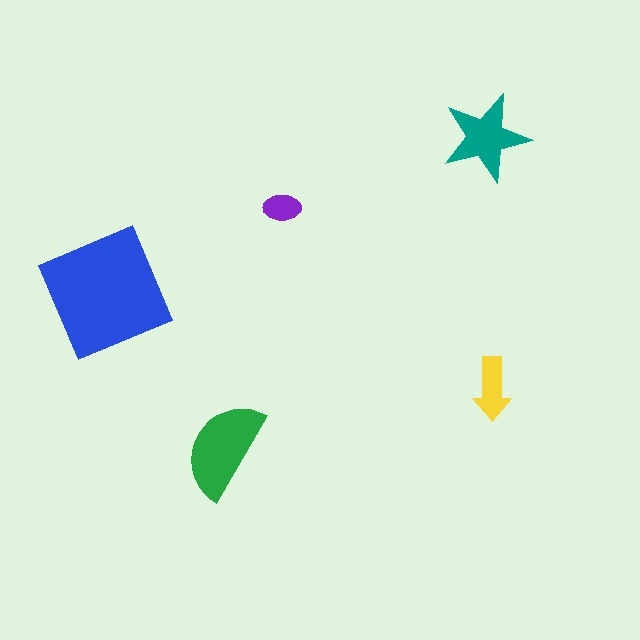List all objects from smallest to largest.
The purple ellipse, the yellow arrow, the teal star, the green semicircle, the blue square.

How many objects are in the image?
There are 5 objects in the image.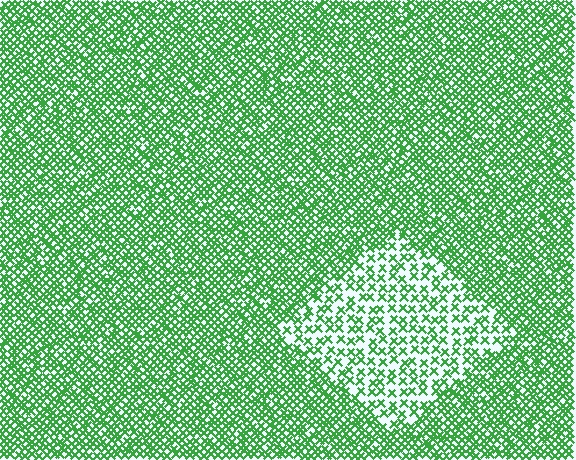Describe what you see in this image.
The image contains small green elements arranged at two different densities. A diamond-shaped region is visible where the elements are less densely packed than the surrounding area.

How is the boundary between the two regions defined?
The boundary is defined by a change in element density (approximately 2.1x ratio). All elements are the same color, size, and shape.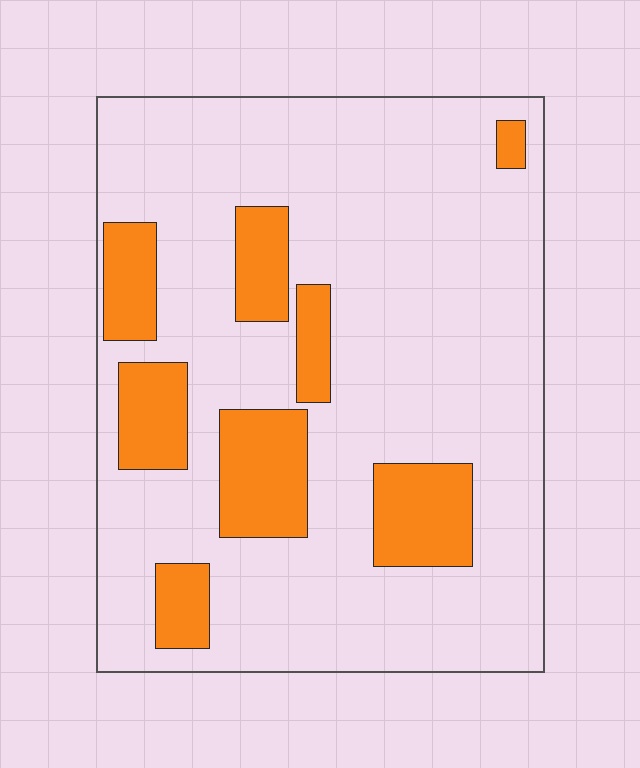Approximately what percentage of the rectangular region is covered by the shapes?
Approximately 20%.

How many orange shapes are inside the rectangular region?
8.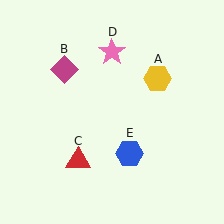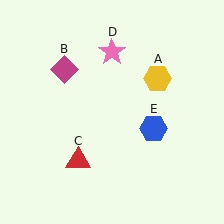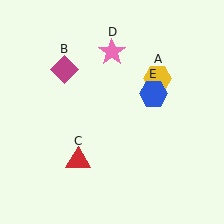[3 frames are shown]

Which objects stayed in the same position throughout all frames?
Yellow hexagon (object A) and magenta diamond (object B) and red triangle (object C) and pink star (object D) remained stationary.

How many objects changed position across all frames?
1 object changed position: blue hexagon (object E).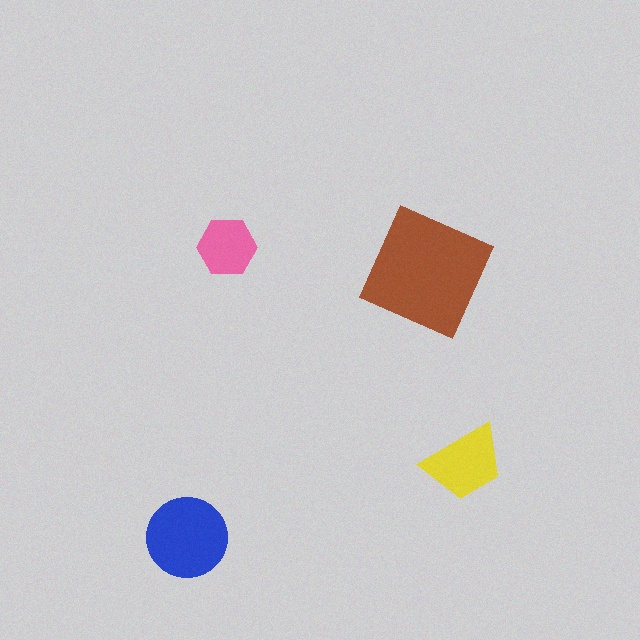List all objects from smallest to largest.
The pink hexagon, the yellow trapezoid, the blue circle, the brown square.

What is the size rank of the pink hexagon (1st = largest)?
4th.